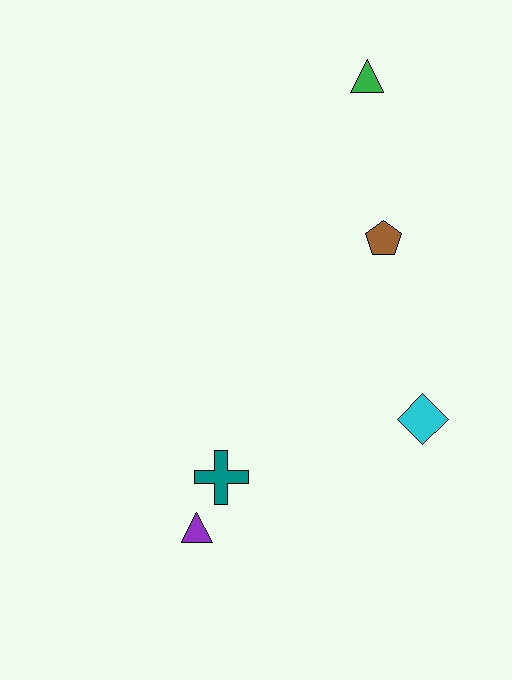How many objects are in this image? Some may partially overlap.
There are 5 objects.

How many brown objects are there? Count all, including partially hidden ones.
There is 1 brown object.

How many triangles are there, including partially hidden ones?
There are 2 triangles.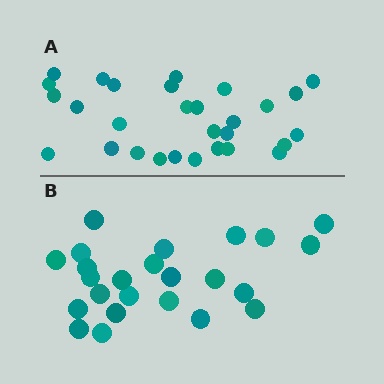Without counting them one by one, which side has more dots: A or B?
Region A (the top region) has more dots.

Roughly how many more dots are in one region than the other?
Region A has about 5 more dots than region B.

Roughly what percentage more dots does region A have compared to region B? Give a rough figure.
About 20% more.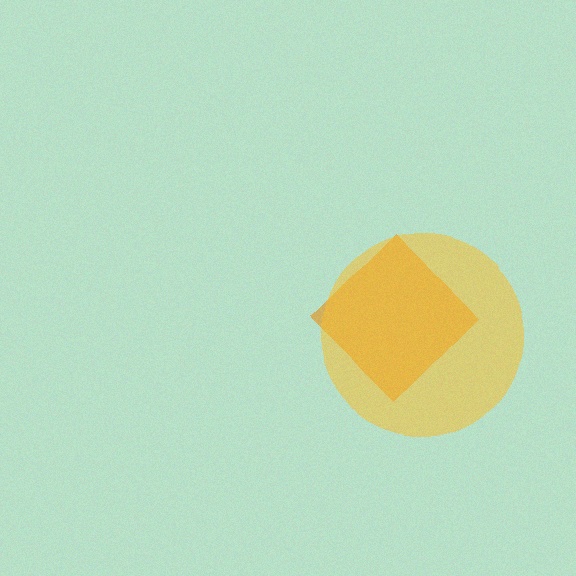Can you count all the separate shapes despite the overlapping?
Yes, there are 2 separate shapes.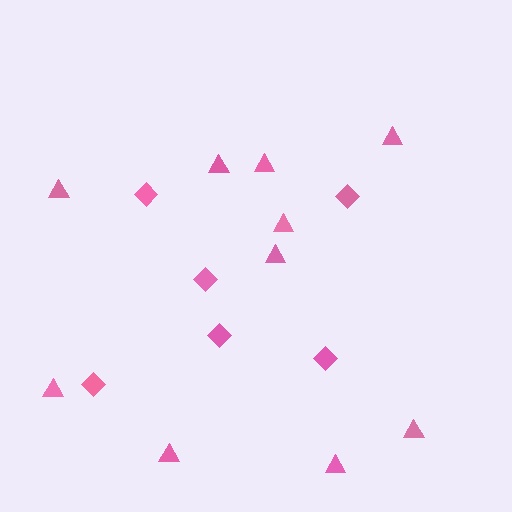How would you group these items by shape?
There are 2 groups: one group of diamonds (6) and one group of triangles (10).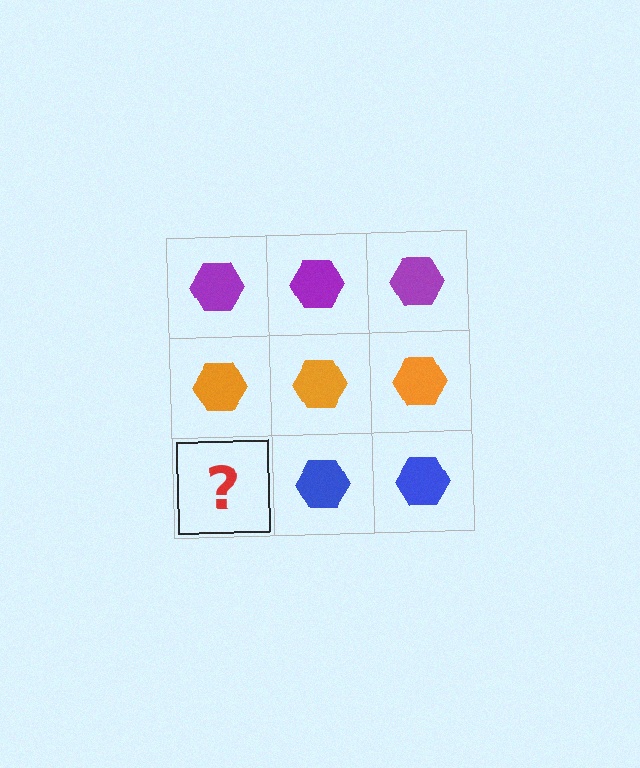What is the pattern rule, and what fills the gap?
The rule is that each row has a consistent color. The gap should be filled with a blue hexagon.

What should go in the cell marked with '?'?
The missing cell should contain a blue hexagon.